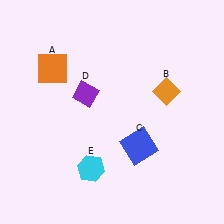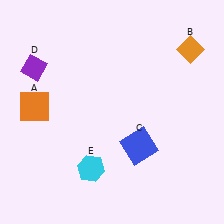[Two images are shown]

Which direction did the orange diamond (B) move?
The orange diamond (B) moved up.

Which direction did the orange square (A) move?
The orange square (A) moved down.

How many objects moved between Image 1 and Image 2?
3 objects moved between the two images.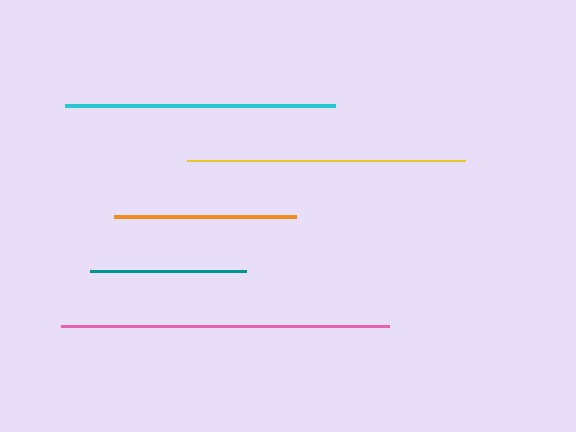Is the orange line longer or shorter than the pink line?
The pink line is longer than the orange line.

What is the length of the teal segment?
The teal segment is approximately 156 pixels long.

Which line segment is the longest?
The pink line is the longest at approximately 328 pixels.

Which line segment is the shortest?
The teal line is the shortest at approximately 156 pixels.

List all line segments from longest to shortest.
From longest to shortest: pink, yellow, cyan, orange, teal.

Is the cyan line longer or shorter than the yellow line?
The yellow line is longer than the cyan line.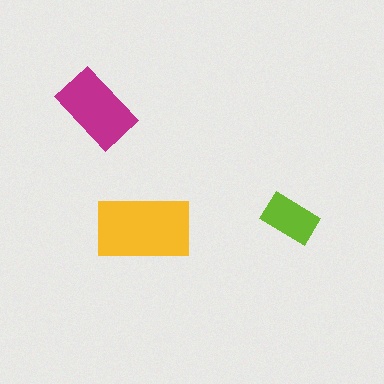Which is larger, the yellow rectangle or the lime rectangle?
The yellow one.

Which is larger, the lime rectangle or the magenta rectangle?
The magenta one.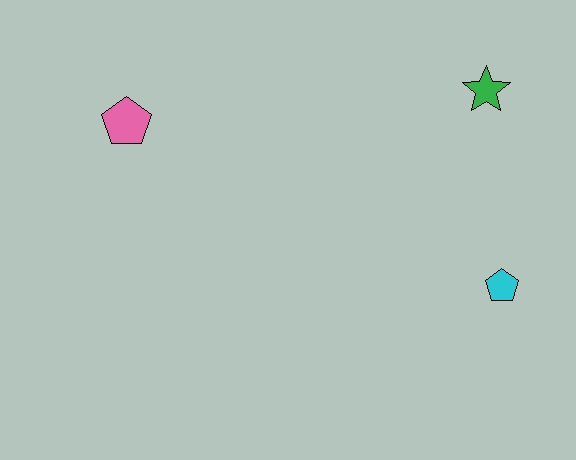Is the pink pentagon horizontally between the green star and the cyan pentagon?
No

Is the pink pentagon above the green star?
No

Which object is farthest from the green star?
The pink pentagon is farthest from the green star.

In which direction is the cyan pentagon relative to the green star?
The cyan pentagon is below the green star.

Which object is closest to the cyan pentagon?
The green star is closest to the cyan pentagon.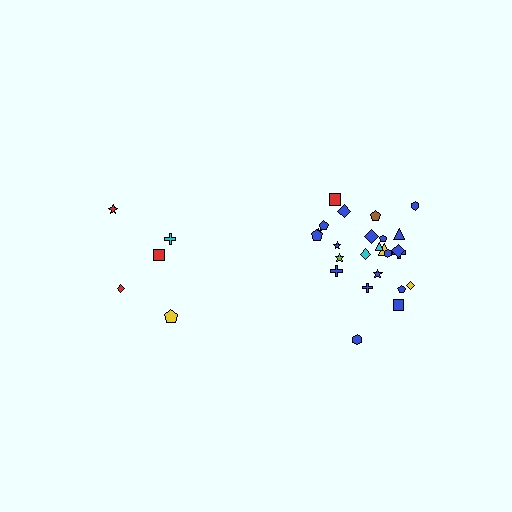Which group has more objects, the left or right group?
The right group.